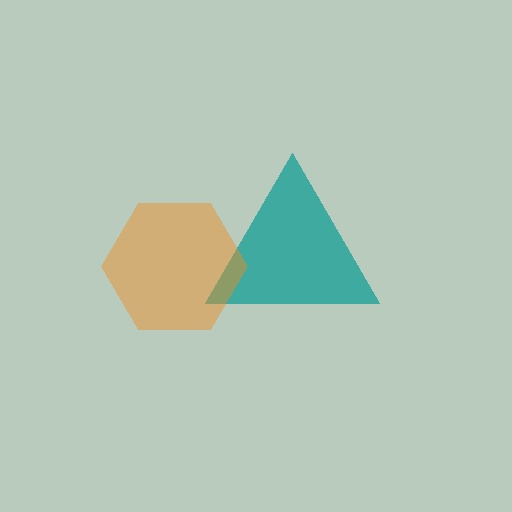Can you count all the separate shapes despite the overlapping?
Yes, there are 2 separate shapes.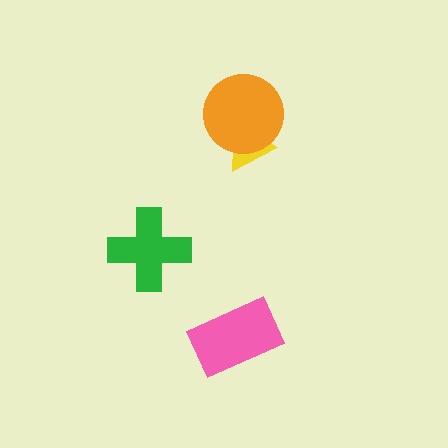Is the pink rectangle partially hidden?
No, no other shape covers it.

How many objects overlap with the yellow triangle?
1 object overlaps with the yellow triangle.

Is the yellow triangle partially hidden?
Yes, it is partially covered by another shape.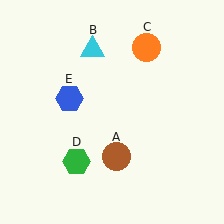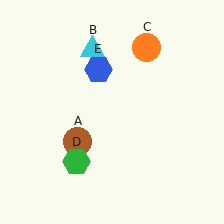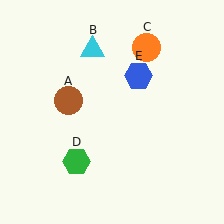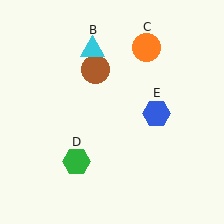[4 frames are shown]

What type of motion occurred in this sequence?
The brown circle (object A), blue hexagon (object E) rotated clockwise around the center of the scene.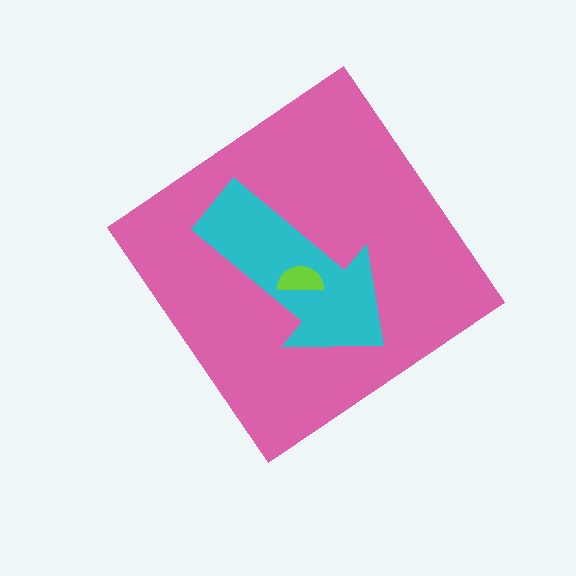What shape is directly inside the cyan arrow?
The lime semicircle.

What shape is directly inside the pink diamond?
The cyan arrow.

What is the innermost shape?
The lime semicircle.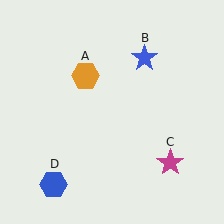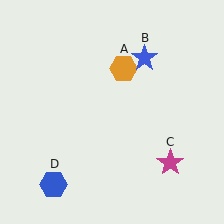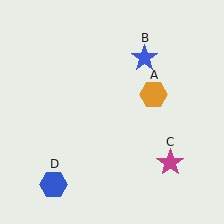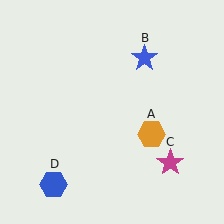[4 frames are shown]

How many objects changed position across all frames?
1 object changed position: orange hexagon (object A).